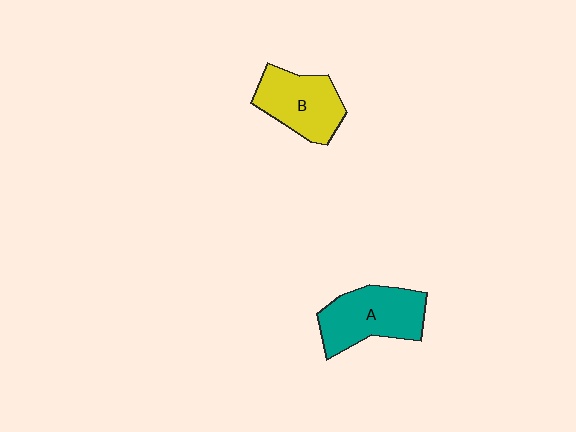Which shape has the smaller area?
Shape B (yellow).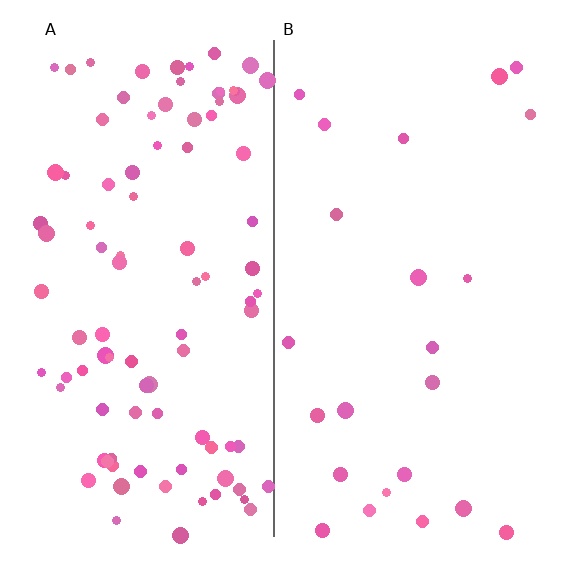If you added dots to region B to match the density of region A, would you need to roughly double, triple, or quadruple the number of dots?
Approximately quadruple.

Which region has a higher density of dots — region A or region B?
A (the left).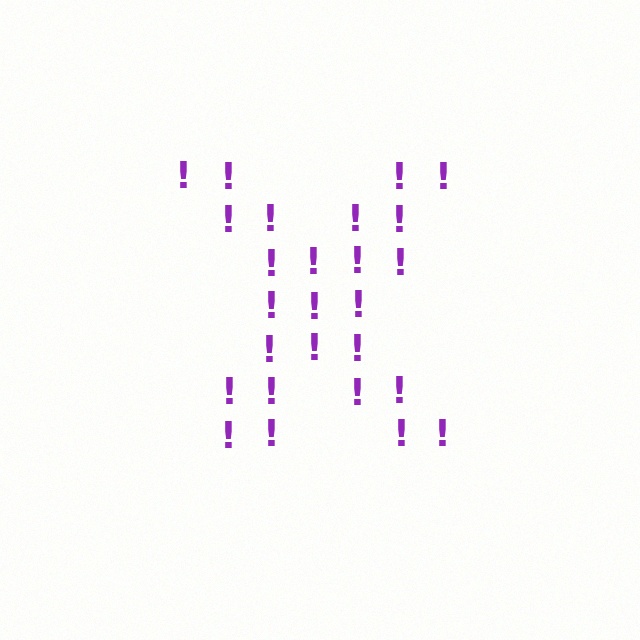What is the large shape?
The large shape is the letter X.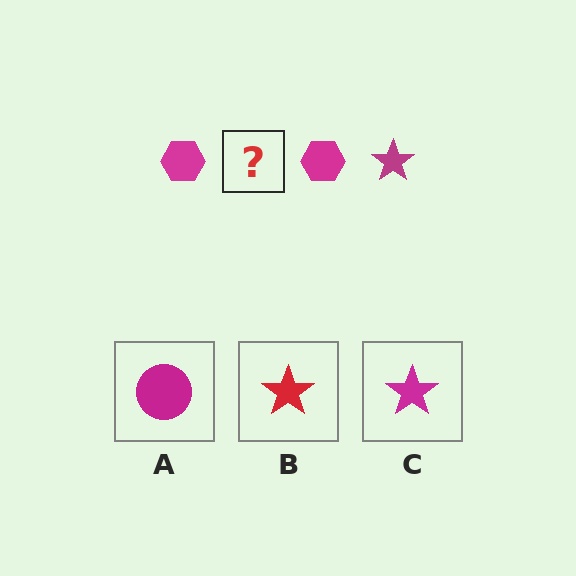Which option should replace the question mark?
Option C.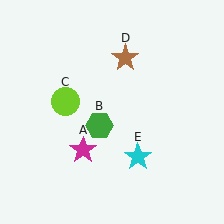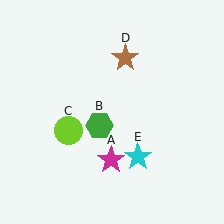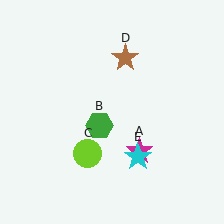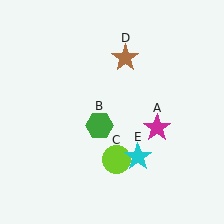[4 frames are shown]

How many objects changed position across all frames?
2 objects changed position: magenta star (object A), lime circle (object C).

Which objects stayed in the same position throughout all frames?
Green hexagon (object B) and brown star (object D) and cyan star (object E) remained stationary.